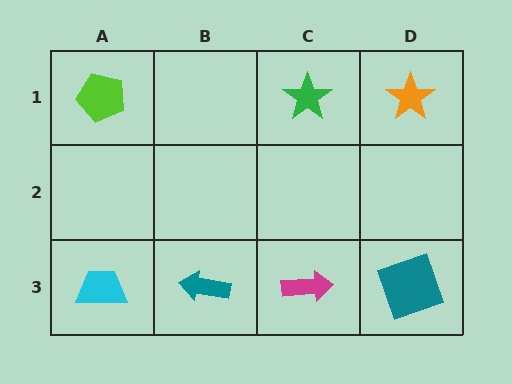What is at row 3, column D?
A teal square.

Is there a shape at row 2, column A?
No, that cell is empty.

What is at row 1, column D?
An orange star.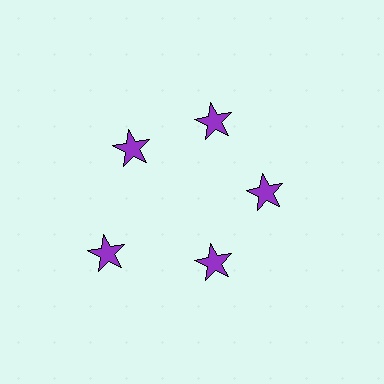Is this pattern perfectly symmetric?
No. The 5 purple stars are arranged in a ring, but one element near the 8 o'clock position is pushed outward from the center, breaking the 5-fold rotational symmetry.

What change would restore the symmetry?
The symmetry would be restored by moving it inward, back onto the ring so that all 5 stars sit at equal angles and equal distance from the center.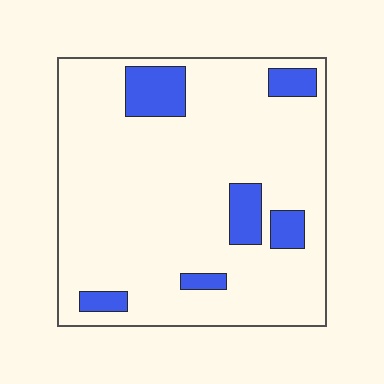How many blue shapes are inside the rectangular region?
6.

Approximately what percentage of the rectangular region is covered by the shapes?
Approximately 15%.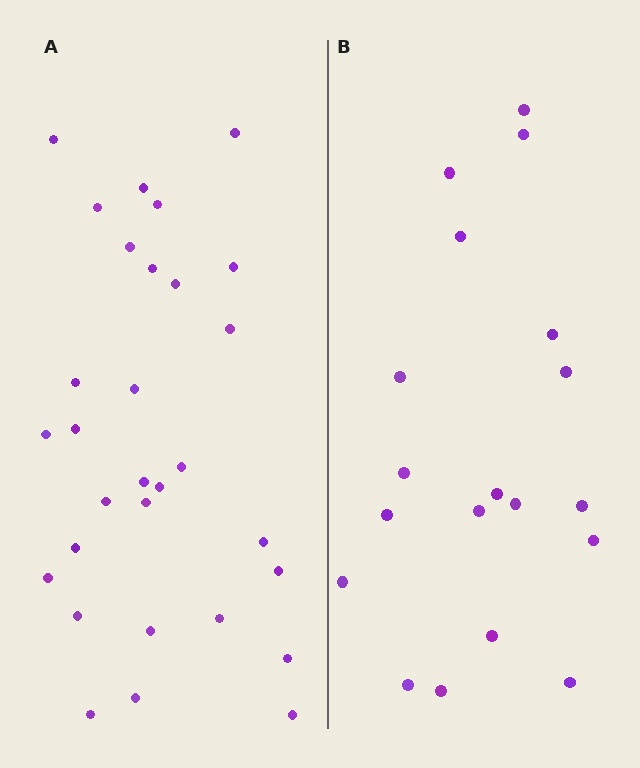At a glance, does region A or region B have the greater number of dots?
Region A (the left region) has more dots.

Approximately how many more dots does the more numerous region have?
Region A has roughly 12 or so more dots than region B.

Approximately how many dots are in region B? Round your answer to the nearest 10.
About 20 dots. (The exact count is 19, which rounds to 20.)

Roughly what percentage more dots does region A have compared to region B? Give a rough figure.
About 60% more.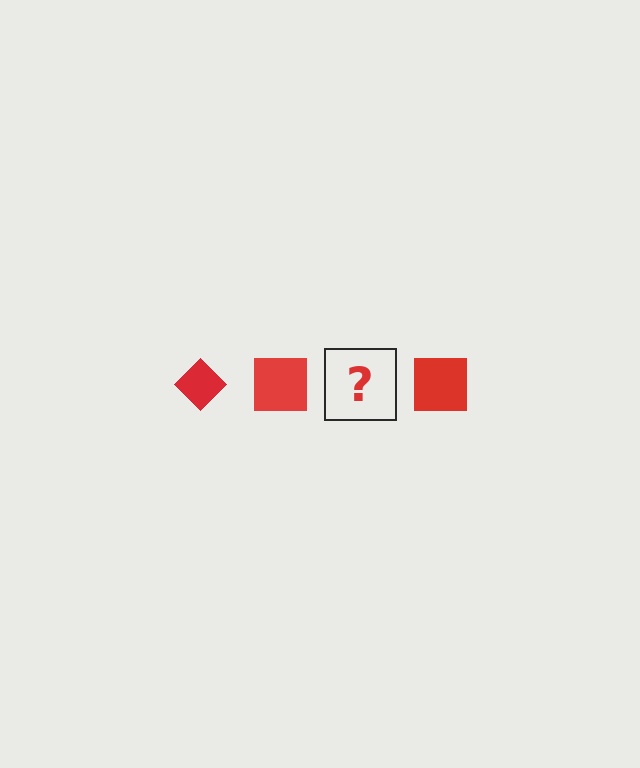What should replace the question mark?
The question mark should be replaced with a red diamond.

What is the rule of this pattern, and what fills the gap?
The rule is that the pattern cycles through diamond, square shapes in red. The gap should be filled with a red diamond.